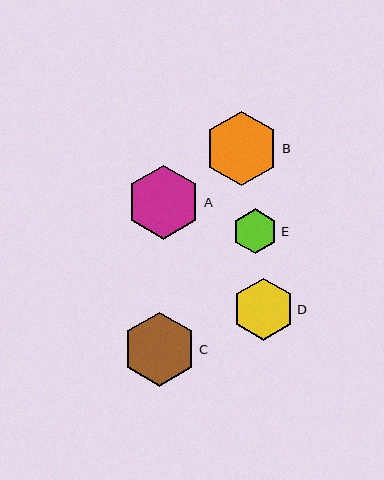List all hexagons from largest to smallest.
From largest to smallest: B, C, A, D, E.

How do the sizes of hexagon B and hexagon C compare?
Hexagon B and hexagon C are approximately the same size.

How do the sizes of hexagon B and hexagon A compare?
Hexagon B and hexagon A are approximately the same size.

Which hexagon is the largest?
Hexagon B is the largest with a size of approximately 74 pixels.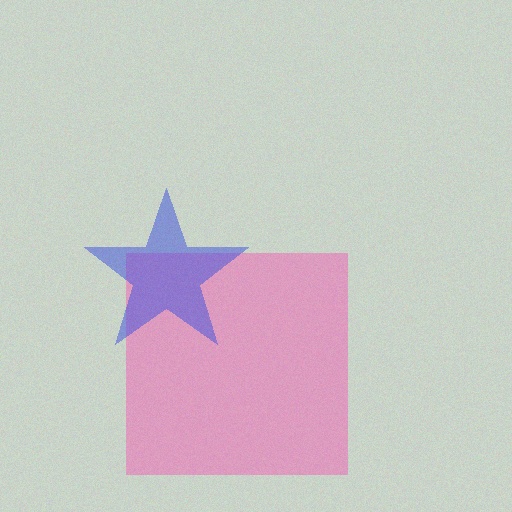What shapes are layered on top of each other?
The layered shapes are: a pink square, a blue star.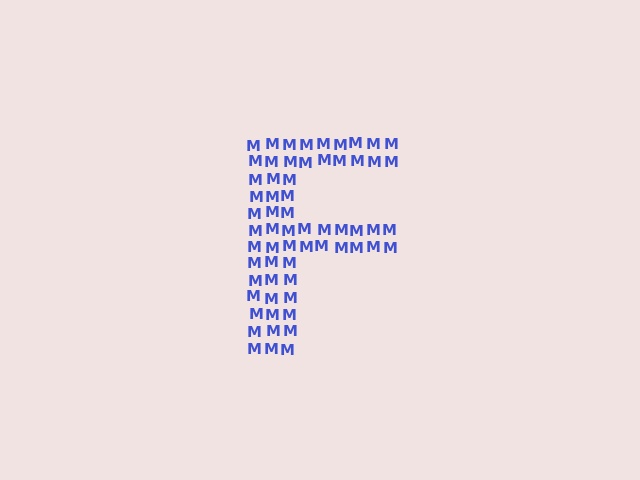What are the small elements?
The small elements are letter M's.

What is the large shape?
The large shape is the letter F.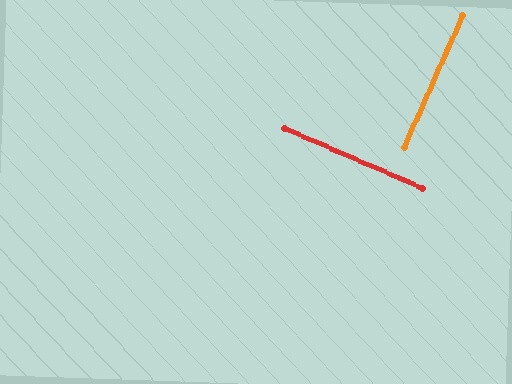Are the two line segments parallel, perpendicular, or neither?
Perpendicular — they meet at approximately 89°.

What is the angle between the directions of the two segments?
Approximately 89 degrees.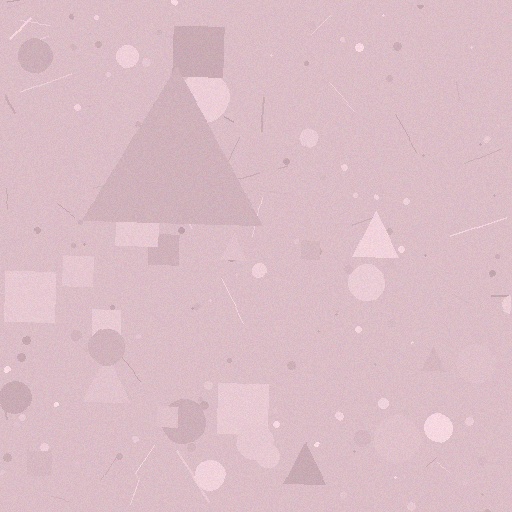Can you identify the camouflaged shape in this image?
The camouflaged shape is a triangle.